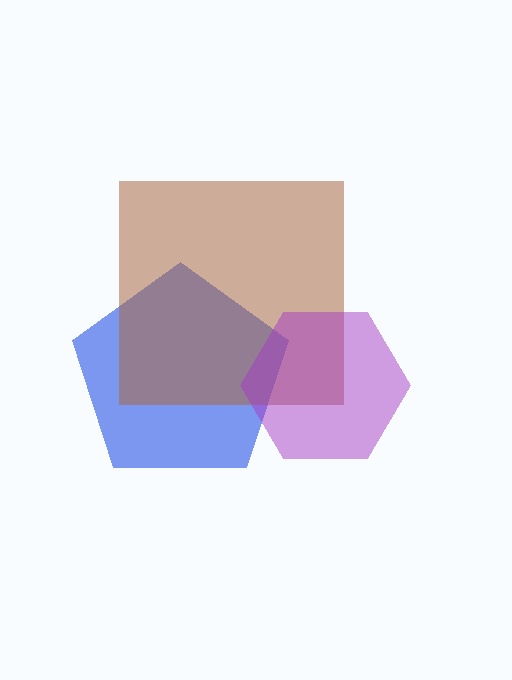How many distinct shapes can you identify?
There are 3 distinct shapes: a blue pentagon, a brown square, a purple hexagon.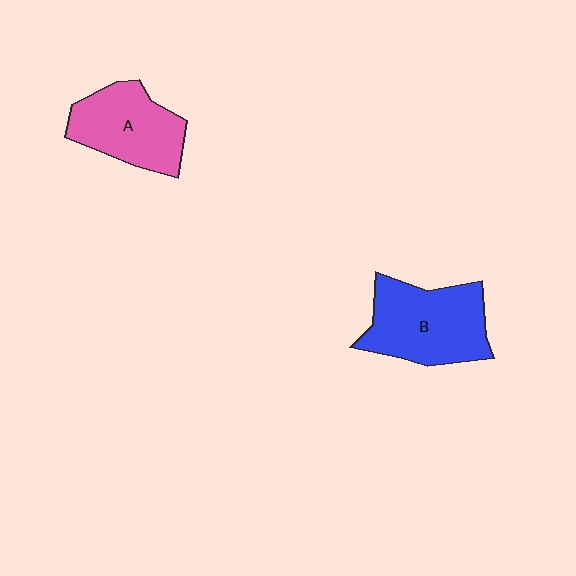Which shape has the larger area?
Shape B (blue).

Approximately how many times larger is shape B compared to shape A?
Approximately 1.2 times.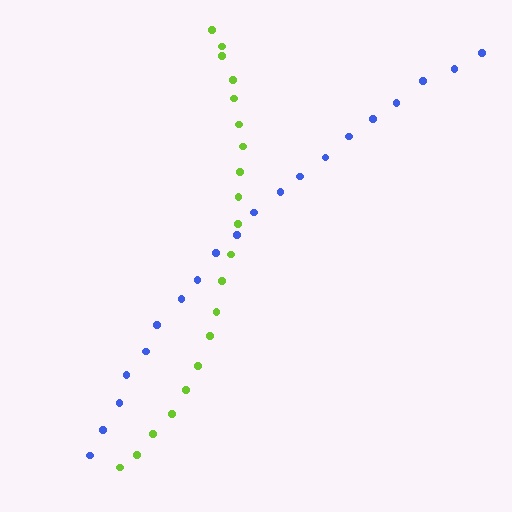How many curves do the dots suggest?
There are 2 distinct paths.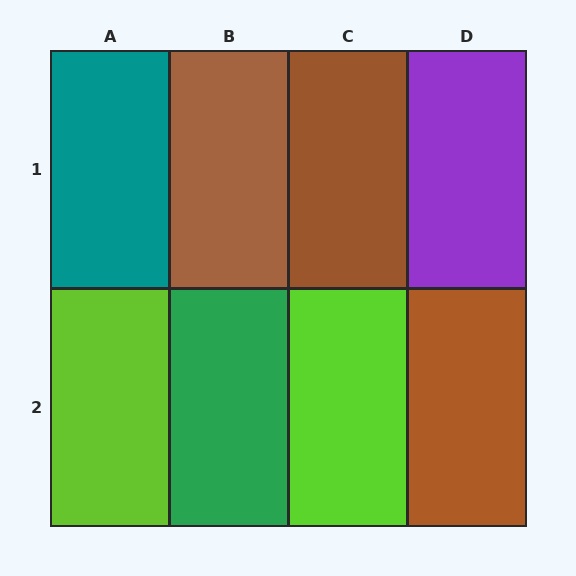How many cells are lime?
2 cells are lime.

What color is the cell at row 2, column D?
Brown.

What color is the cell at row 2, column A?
Lime.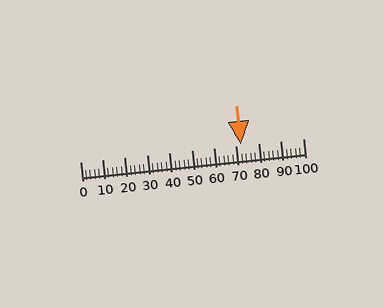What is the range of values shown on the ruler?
The ruler shows values from 0 to 100.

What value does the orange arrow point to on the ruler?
The orange arrow points to approximately 72.